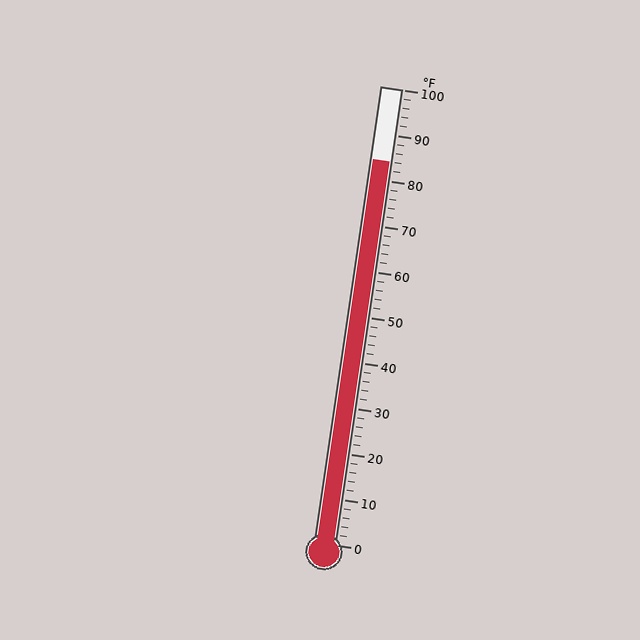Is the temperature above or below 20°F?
The temperature is above 20°F.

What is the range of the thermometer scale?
The thermometer scale ranges from 0°F to 100°F.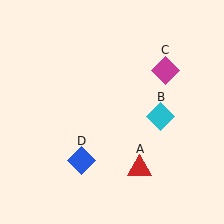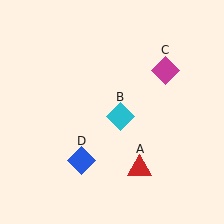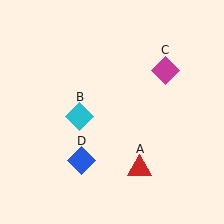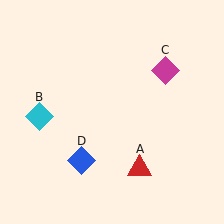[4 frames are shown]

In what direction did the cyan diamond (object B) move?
The cyan diamond (object B) moved left.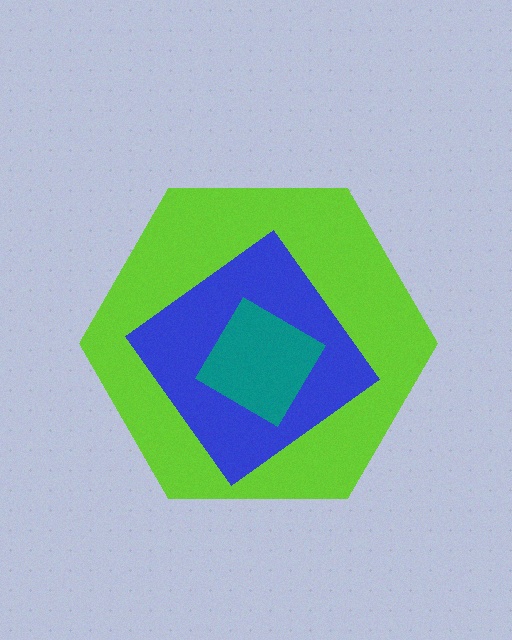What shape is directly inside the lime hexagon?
The blue diamond.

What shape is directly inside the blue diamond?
The teal diamond.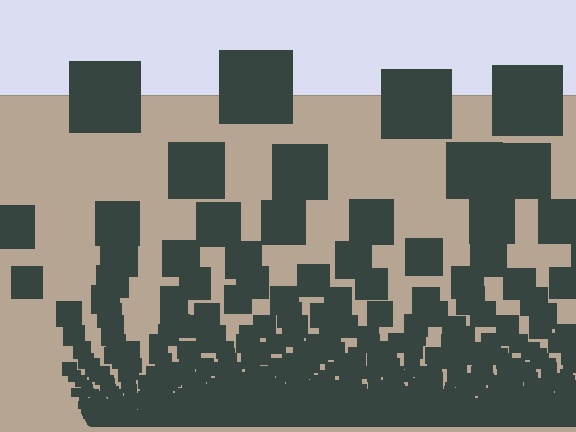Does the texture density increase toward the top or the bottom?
Density increases toward the bottom.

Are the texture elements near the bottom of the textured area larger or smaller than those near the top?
Smaller. The gradient is inverted — elements near the bottom are smaller and denser.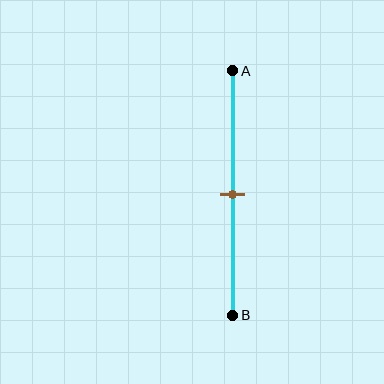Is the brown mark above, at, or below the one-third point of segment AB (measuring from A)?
The brown mark is below the one-third point of segment AB.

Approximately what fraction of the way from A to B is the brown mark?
The brown mark is approximately 50% of the way from A to B.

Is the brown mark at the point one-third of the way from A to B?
No, the mark is at about 50% from A, not at the 33% one-third point.